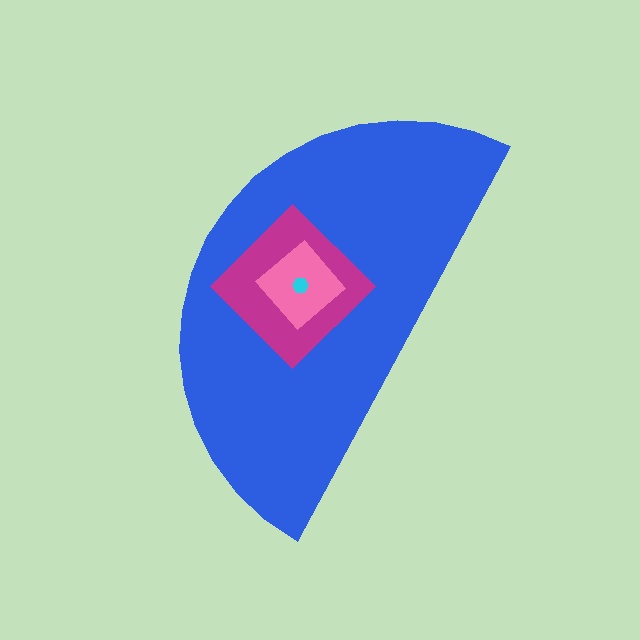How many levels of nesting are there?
4.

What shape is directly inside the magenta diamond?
The pink diamond.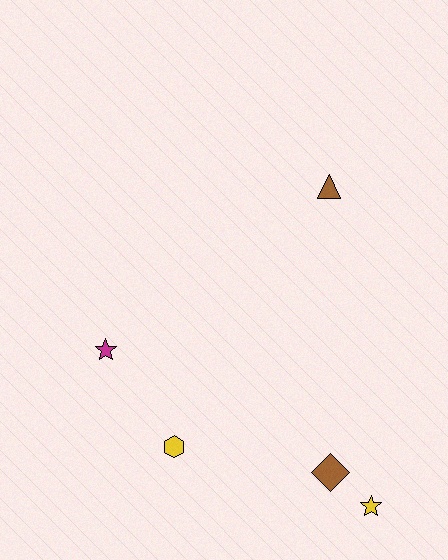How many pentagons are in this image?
There are no pentagons.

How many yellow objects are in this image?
There are 2 yellow objects.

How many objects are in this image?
There are 5 objects.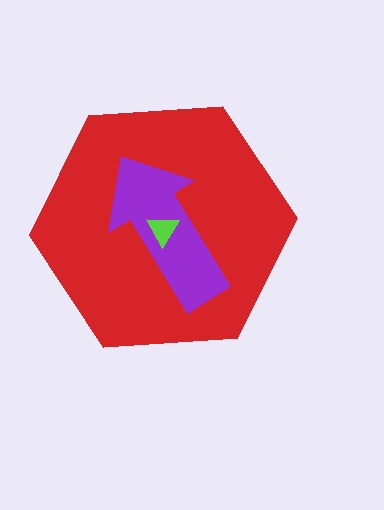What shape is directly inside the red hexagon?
The purple arrow.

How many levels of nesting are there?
3.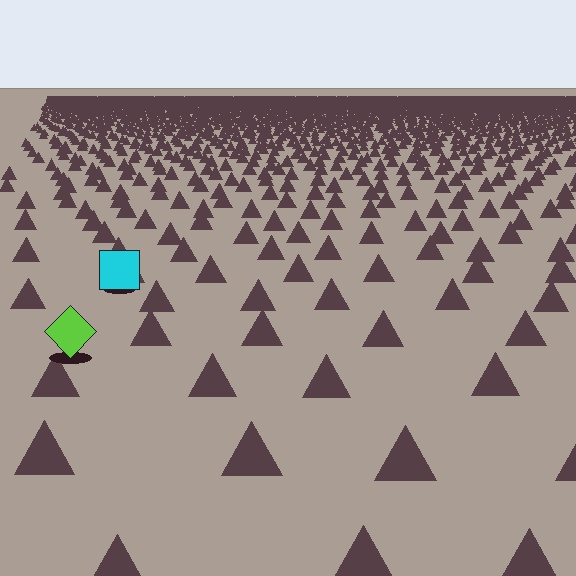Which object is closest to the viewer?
The lime diamond is closest. The texture marks near it are larger and more spread out.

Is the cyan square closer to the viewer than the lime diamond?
No. The lime diamond is closer — you can tell from the texture gradient: the ground texture is coarser near it.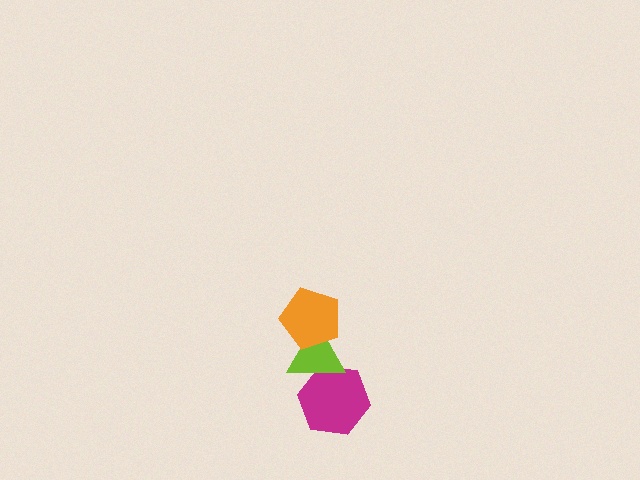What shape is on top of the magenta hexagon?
The lime triangle is on top of the magenta hexagon.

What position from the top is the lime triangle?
The lime triangle is 2nd from the top.